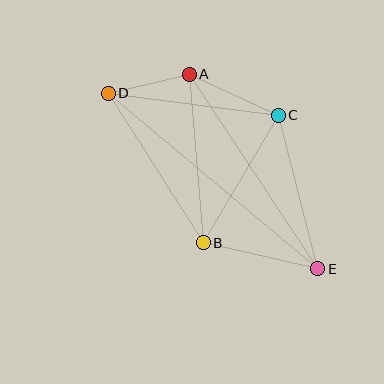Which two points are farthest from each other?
Points D and E are farthest from each other.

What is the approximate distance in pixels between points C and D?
The distance between C and D is approximately 172 pixels.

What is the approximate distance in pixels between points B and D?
The distance between B and D is approximately 177 pixels.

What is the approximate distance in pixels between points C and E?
The distance between C and E is approximately 158 pixels.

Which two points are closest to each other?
Points A and D are closest to each other.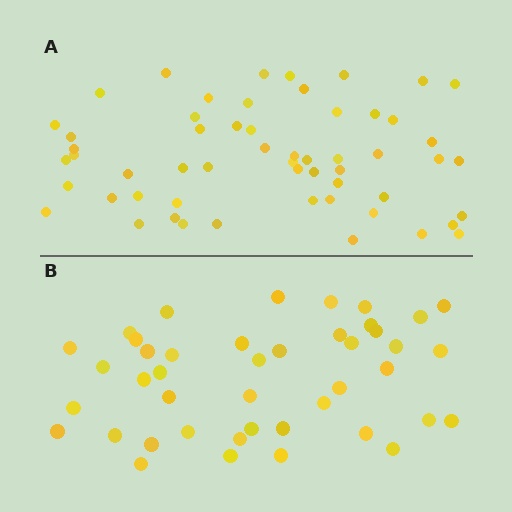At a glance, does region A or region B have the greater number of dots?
Region A (the top region) has more dots.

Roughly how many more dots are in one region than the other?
Region A has approximately 15 more dots than region B.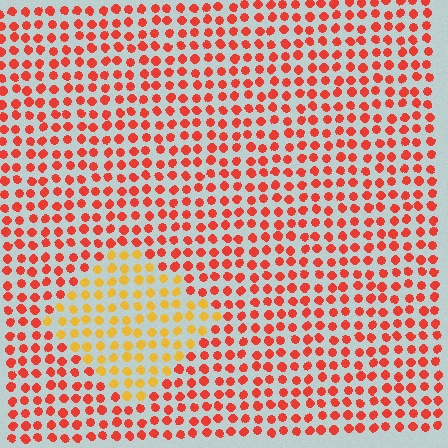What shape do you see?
I see a diamond.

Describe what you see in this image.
The image is filled with small red elements in a uniform arrangement. A diamond-shaped region is visible where the elements are tinted to a slightly different hue, forming a subtle color boundary.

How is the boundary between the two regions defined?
The boundary is defined purely by a slight shift in hue (about 41 degrees). Spacing, size, and orientation are identical on both sides.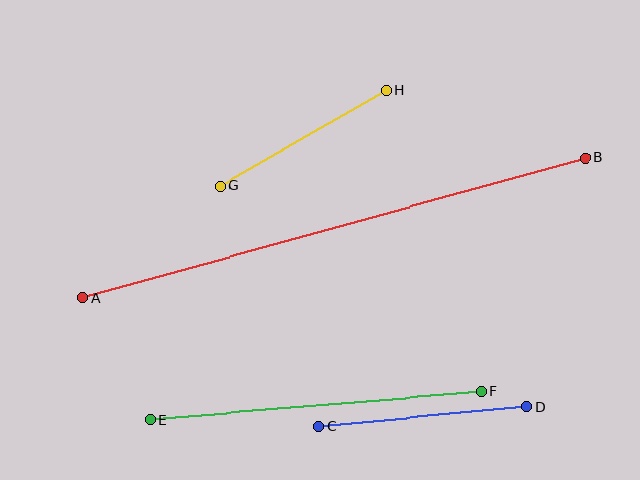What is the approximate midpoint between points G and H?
The midpoint is at approximately (303, 138) pixels.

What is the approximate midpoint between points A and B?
The midpoint is at approximately (334, 228) pixels.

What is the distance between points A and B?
The distance is approximately 521 pixels.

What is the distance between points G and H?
The distance is approximately 192 pixels.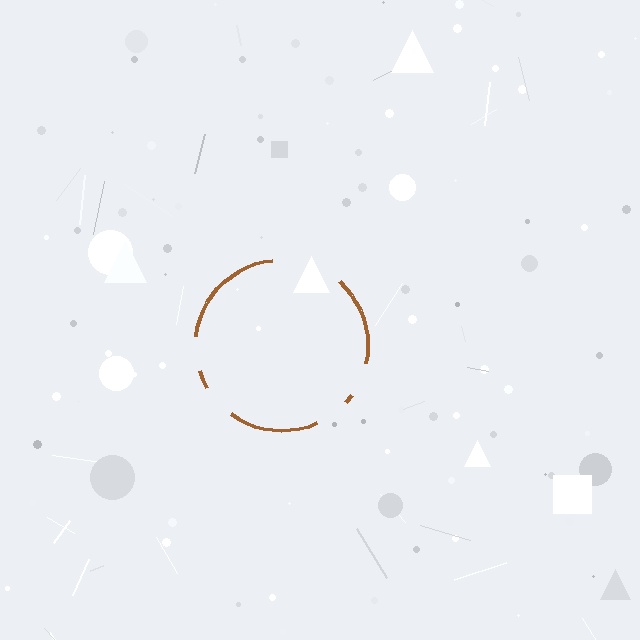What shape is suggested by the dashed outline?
The dashed outline suggests a circle.